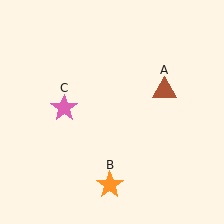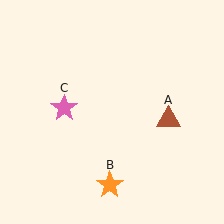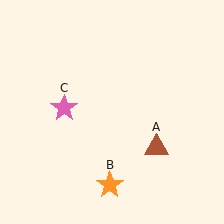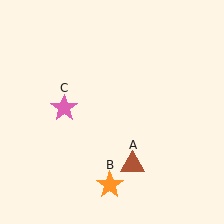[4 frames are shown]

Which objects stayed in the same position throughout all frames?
Orange star (object B) and pink star (object C) remained stationary.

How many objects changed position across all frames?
1 object changed position: brown triangle (object A).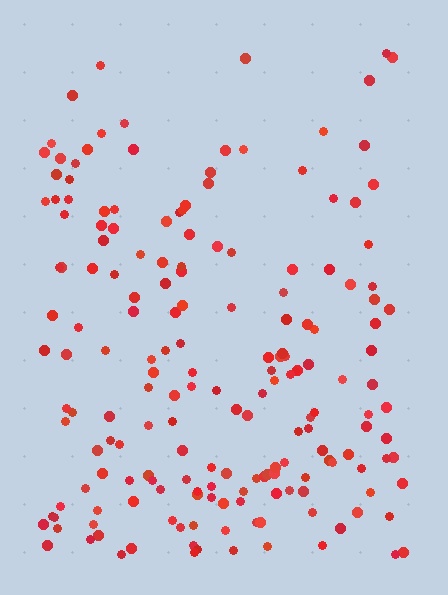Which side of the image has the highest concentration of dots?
The bottom.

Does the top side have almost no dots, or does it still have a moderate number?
Still a moderate number, just noticeably fewer than the bottom.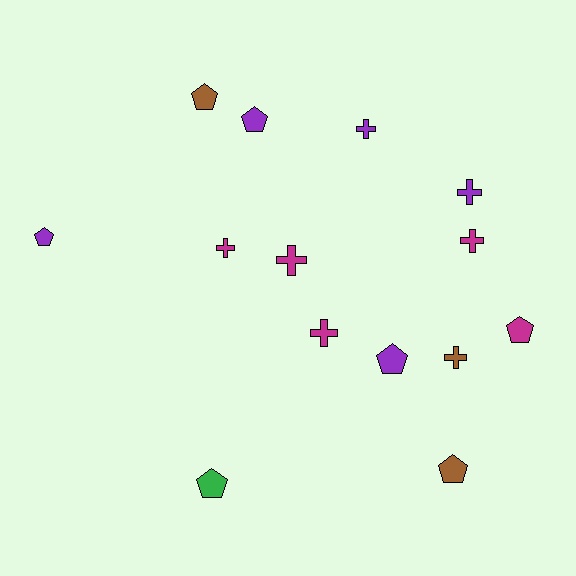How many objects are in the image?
There are 14 objects.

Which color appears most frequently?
Purple, with 5 objects.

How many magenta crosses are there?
There are 4 magenta crosses.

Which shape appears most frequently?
Pentagon, with 7 objects.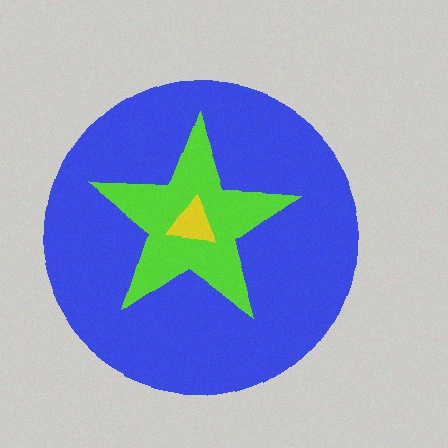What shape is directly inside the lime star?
The yellow triangle.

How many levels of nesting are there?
3.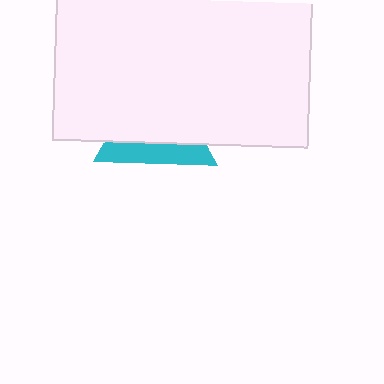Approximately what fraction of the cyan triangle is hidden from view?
Roughly 67% of the cyan triangle is hidden behind the white rectangle.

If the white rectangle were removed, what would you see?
You would see the complete cyan triangle.